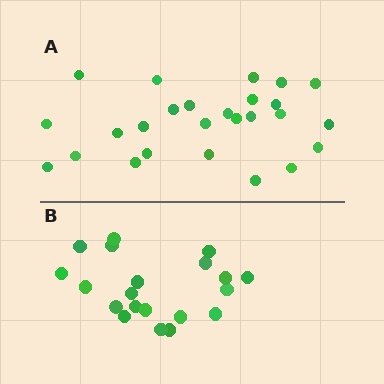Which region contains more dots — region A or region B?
Region A (the top region) has more dots.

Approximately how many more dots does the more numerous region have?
Region A has about 6 more dots than region B.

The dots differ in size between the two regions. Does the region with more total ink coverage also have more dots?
No. Region B has more total ink coverage because its dots are larger, but region A actually contains more individual dots. Total area can be misleading — the number of items is what matters here.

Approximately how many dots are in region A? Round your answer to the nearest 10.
About 30 dots. (The exact count is 26, which rounds to 30.)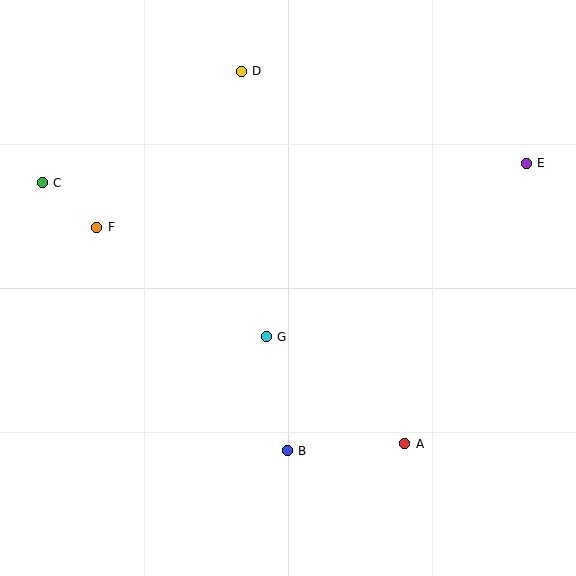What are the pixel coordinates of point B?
Point B is at (287, 451).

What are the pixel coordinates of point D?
Point D is at (241, 71).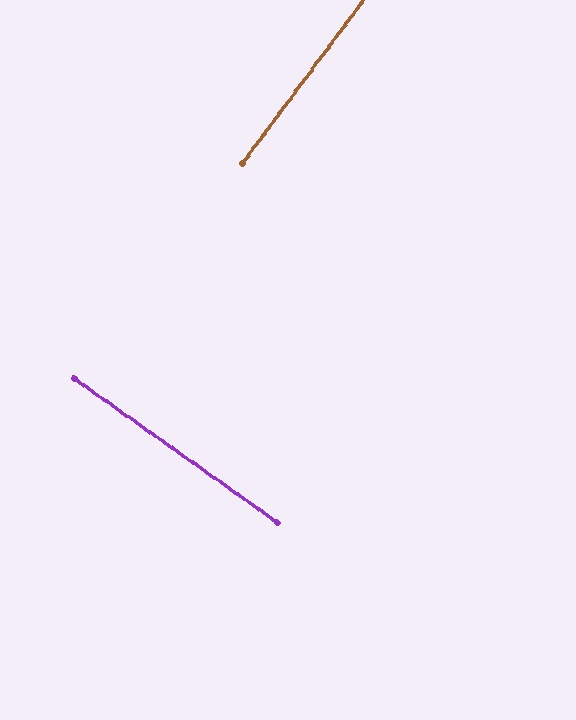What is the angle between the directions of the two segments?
Approximately 89 degrees.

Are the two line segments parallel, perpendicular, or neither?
Perpendicular — they meet at approximately 89°.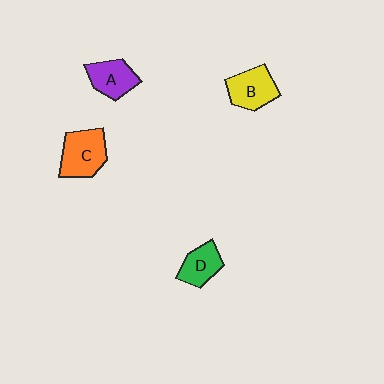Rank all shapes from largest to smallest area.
From largest to smallest: C (orange), B (yellow), A (purple), D (green).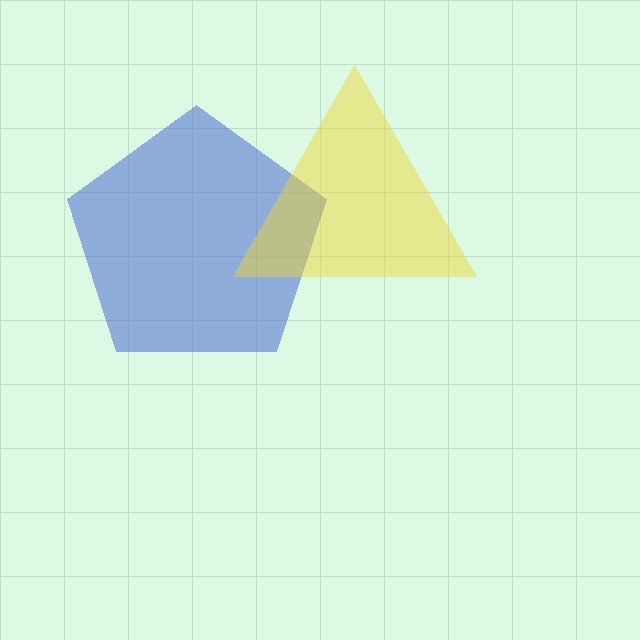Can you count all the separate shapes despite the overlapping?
Yes, there are 2 separate shapes.